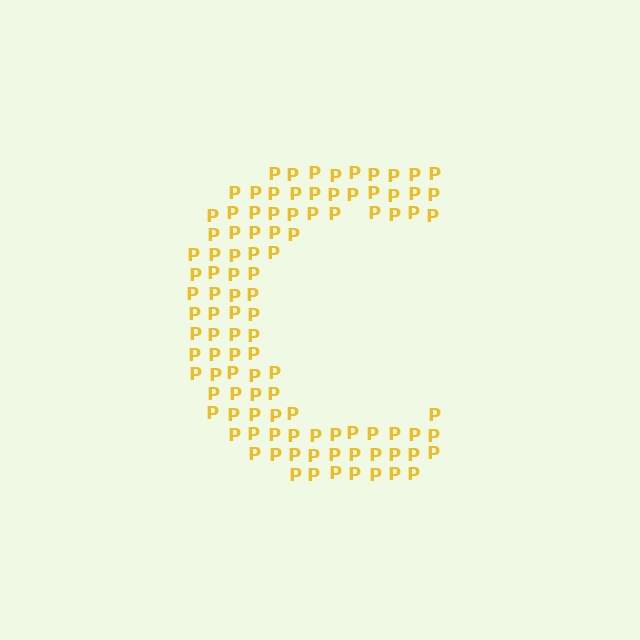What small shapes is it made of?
It is made of small letter P's.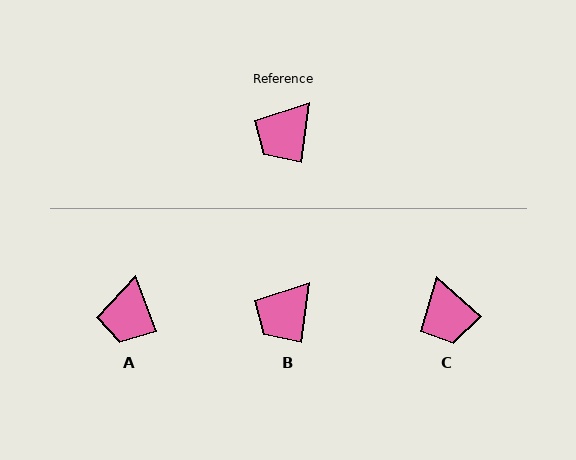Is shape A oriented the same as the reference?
No, it is off by about 28 degrees.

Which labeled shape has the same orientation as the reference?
B.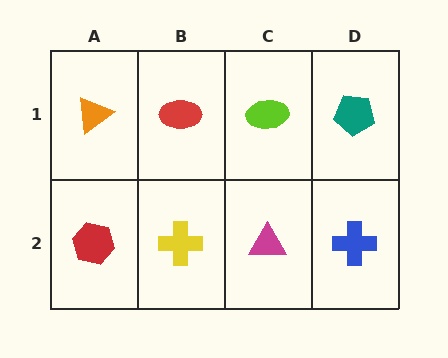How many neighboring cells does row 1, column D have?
2.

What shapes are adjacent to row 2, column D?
A teal pentagon (row 1, column D), a magenta triangle (row 2, column C).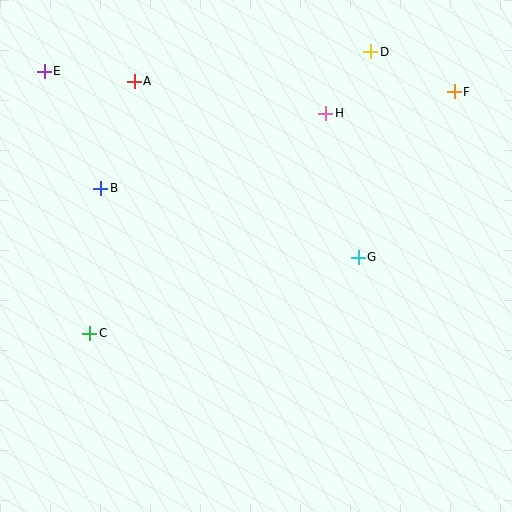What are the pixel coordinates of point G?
Point G is at (358, 257).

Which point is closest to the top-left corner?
Point E is closest to the top-left corner.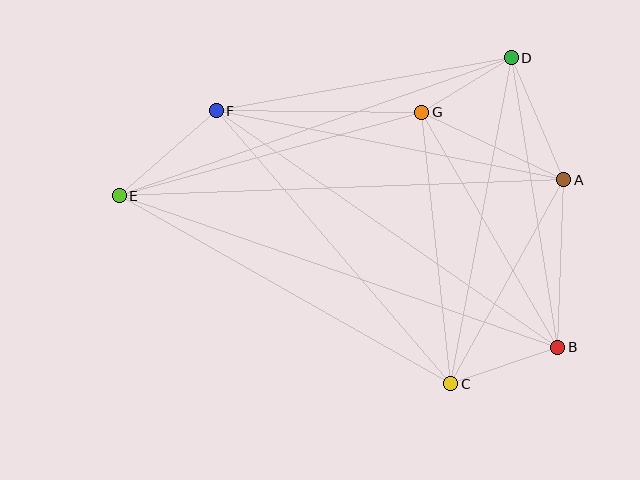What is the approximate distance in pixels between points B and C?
The distance between B and C is approximately 113 pixels.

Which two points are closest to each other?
Points D and G are closest to each other.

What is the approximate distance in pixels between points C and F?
The distance between C and F is approximately 360 pixels.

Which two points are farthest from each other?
Points B and E are farthest from each other.